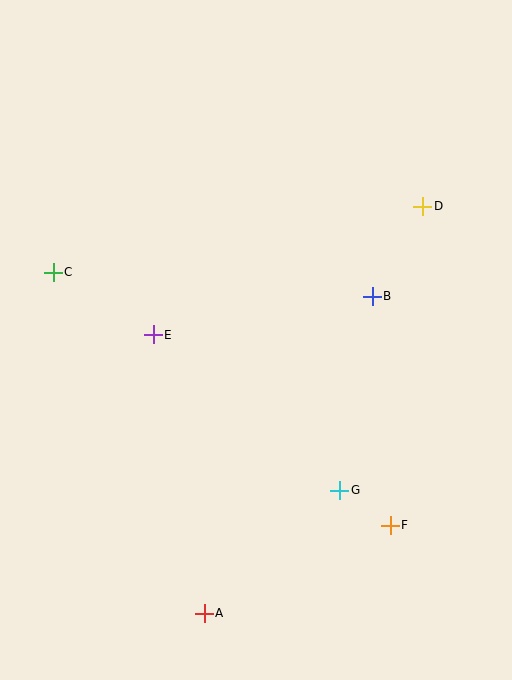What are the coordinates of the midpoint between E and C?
The midpoint between E and C is at (103, 304).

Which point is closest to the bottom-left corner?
Point A is closest to the bottom-left corner.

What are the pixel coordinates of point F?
Point F is at (390, 525).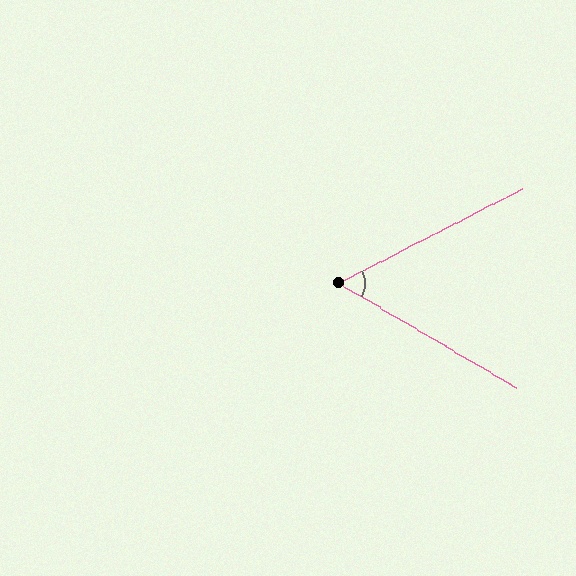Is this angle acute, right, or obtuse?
It is acute.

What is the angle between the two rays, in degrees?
Approximately 58 degrees.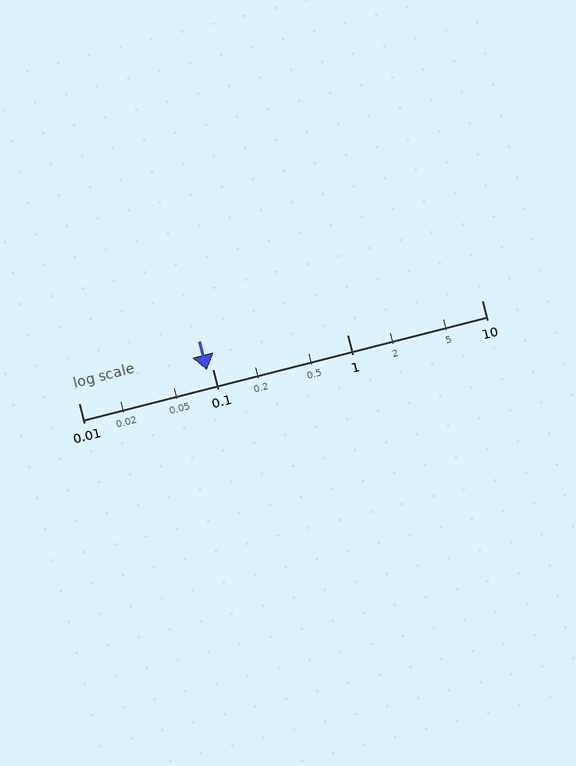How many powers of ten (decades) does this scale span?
The scale spans 3 decades, from 0.01 to 10.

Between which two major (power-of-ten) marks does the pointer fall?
The pointer is between 0.01 and 0.1.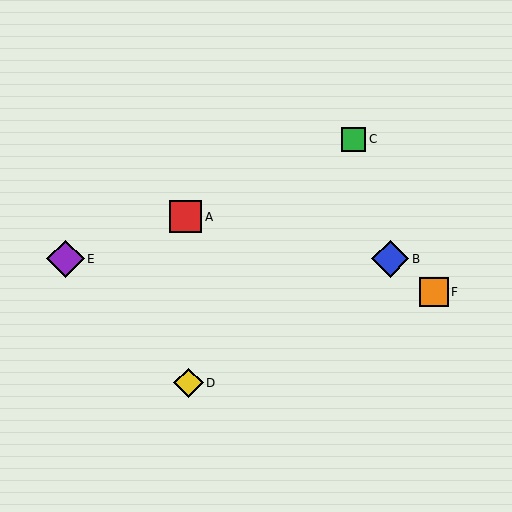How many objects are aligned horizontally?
2 objects (B, E) are aligned horizontally.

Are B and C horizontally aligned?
No, B is at y≈259 and C is at y≈139.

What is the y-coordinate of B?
Object B is at y≈259.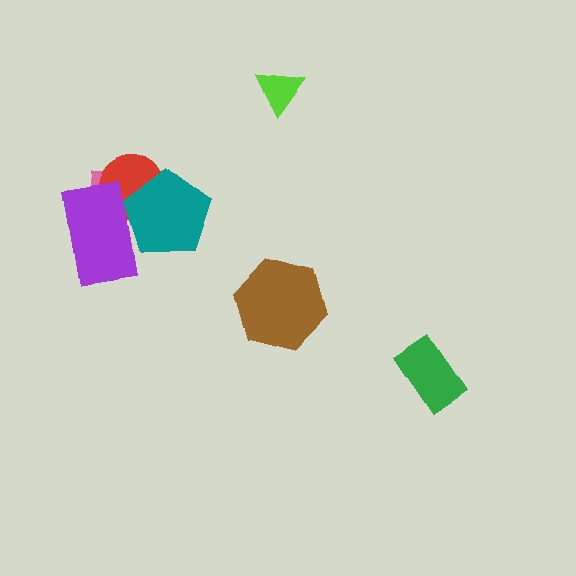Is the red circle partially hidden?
Yes, it is partially covered by another shape.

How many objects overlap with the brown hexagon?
0 objects overlap with the brown hexagon.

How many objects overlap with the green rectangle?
0 objects overlap with the green rectangle.